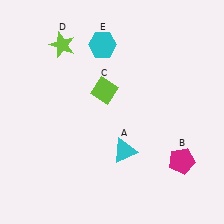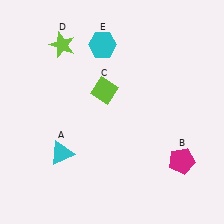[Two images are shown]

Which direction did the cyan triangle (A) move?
The cyan triangle (A) moved left.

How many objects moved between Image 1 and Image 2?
1 object moved between the two images.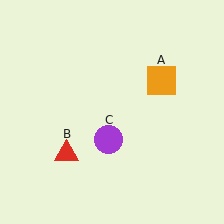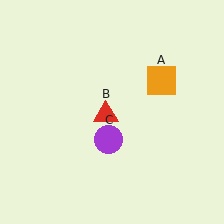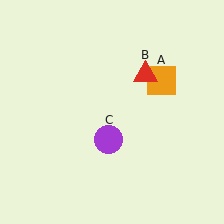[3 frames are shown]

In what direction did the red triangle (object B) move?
The red triangle (object B) moved up and to the right.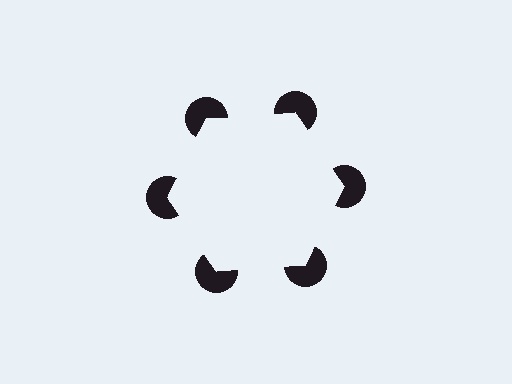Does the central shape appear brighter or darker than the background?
It typically appears slightly brighter than the background, even though no actual brightness change is drawn.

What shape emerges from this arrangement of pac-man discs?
An illusory hexagon — its edges are inferred from the aligned wedge cuts in the pac-man discs, not physically drawn.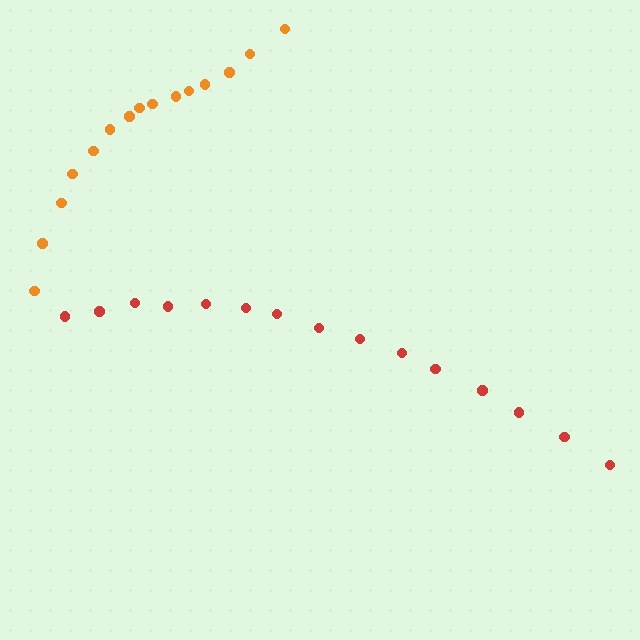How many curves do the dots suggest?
There are 2 distinct paths.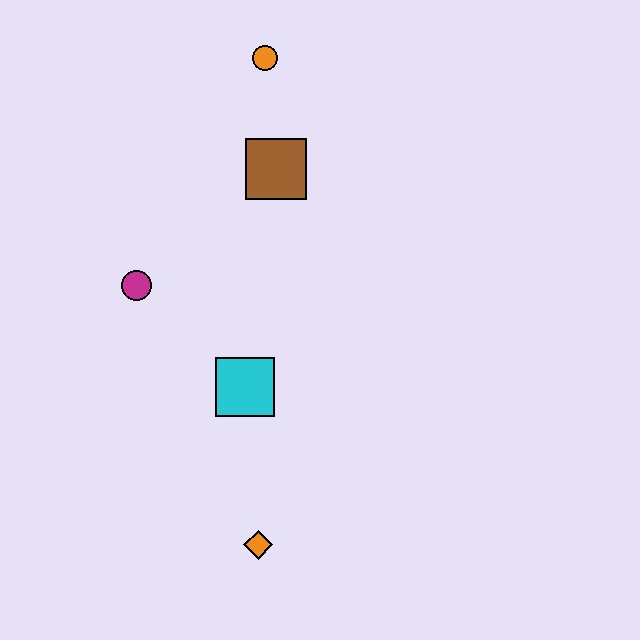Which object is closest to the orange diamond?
The cyan square is closest to the orange diamond.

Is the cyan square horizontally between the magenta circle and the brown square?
Yes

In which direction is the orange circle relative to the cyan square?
The orange circle is above the cyan square.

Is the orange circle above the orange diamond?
Yes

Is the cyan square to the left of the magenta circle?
No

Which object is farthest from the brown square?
The orange diamond is farthest from the brown square.